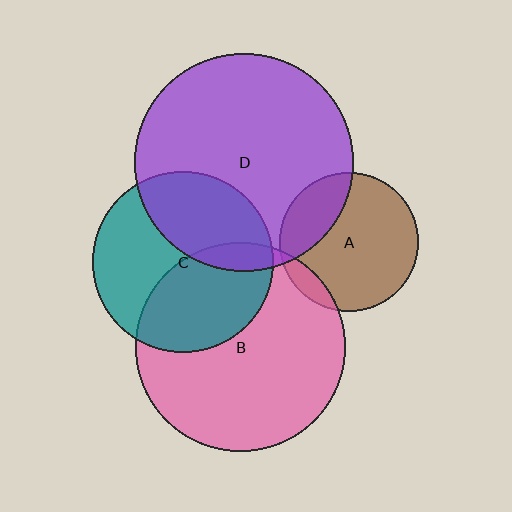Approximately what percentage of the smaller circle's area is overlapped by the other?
Approximately 5%.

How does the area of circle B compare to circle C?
Approximately 1.3 times.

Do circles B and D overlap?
Yes.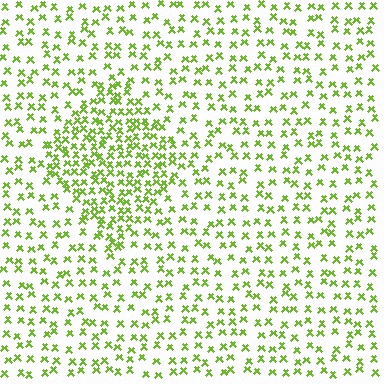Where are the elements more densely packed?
The elements are more densely packed inside the diamond boundary.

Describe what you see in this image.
The image contains small lime elements arranged at two different densities. A diamond-shaped region is visible where the elements are more densely packed than the surrounding area.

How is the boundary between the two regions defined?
The boundary is defined by a change in element density (approximately 2.0x ratio). All elements are the same color, size, and shape.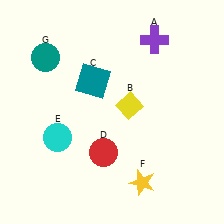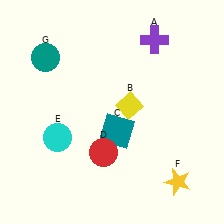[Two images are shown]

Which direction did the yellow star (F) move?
The yellow star (F) moved right.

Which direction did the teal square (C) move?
The teal square (C) moved down.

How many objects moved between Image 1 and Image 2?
2 objects moved between the two images.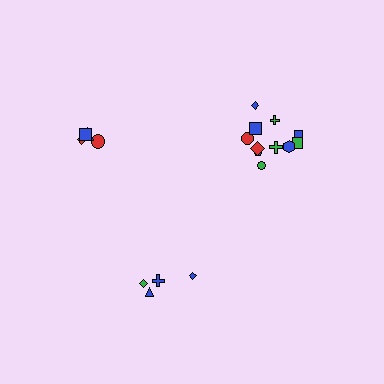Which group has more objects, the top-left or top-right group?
The top-right group.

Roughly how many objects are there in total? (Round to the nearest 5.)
Roughly 20 objects in total.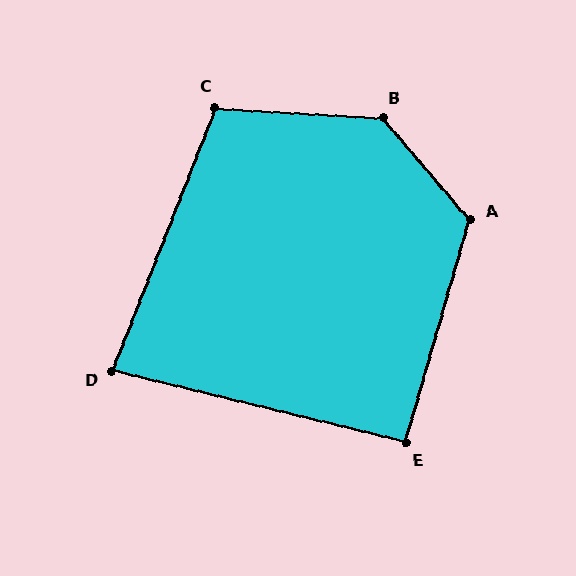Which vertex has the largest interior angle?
B, at approximately 134 degrees.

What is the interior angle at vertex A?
Approximately 123 degrees (obtuse).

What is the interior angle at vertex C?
Approximately 108 degrees (obtuse).